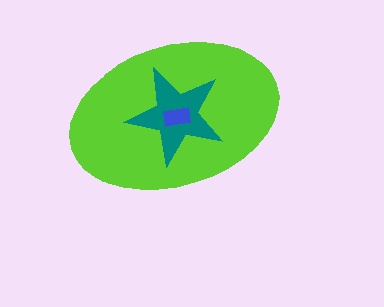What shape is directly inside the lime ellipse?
The teal star.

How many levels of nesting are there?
3.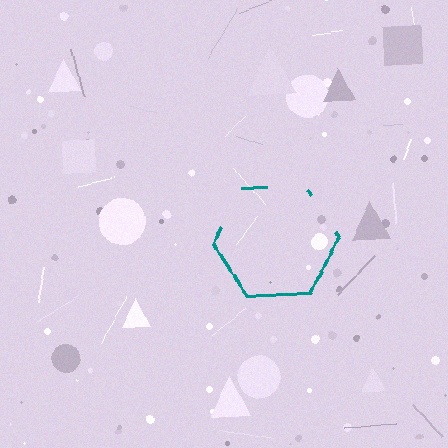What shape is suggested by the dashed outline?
The dashed outline suggests a hexagon.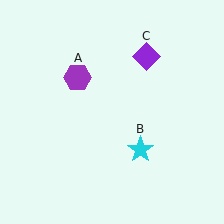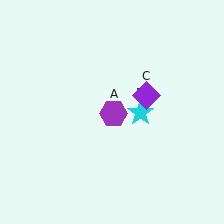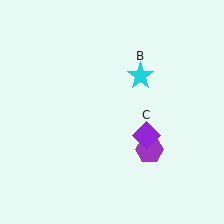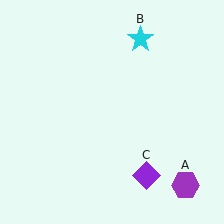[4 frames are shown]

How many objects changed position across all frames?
3 objects changed position: purple hexagon (object A), cyan star (object B), purple diamond (object C).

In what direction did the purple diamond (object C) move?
The purple diamond (object C) moved down.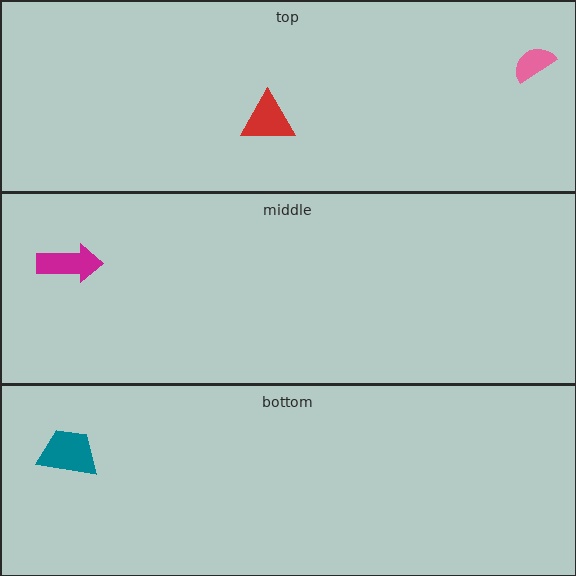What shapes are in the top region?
The red triangle, the pink semicircle.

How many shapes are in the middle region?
1.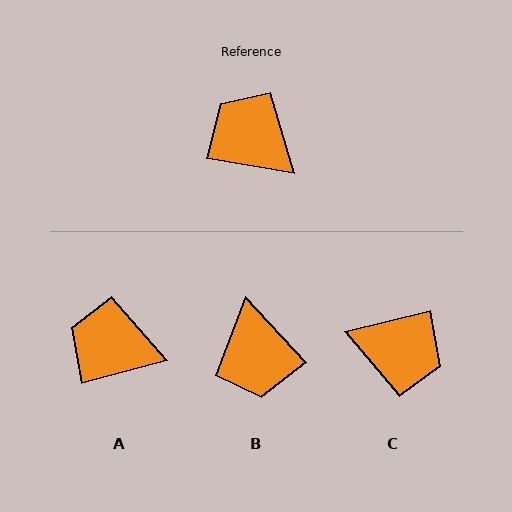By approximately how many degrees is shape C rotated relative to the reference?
Approximately 156 degrees clockwise.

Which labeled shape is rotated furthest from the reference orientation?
C, about 156 degrees away.